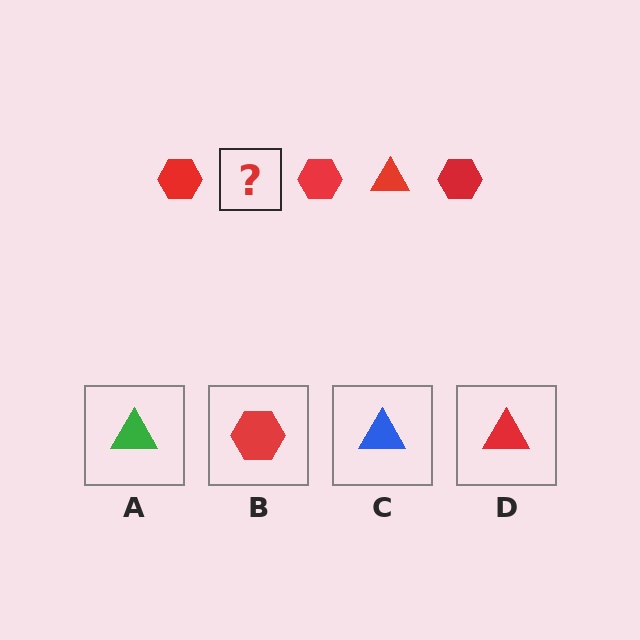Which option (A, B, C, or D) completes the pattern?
D.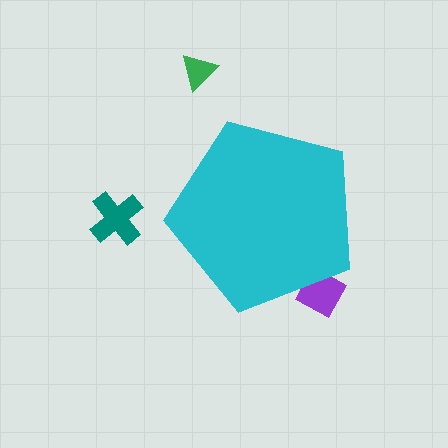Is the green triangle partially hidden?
No, the green triangle is fully visible.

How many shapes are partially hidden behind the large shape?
1 shape is partially hidden.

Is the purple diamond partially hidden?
Yes, the purple diamond is partially hidden behind the cyan pentagon.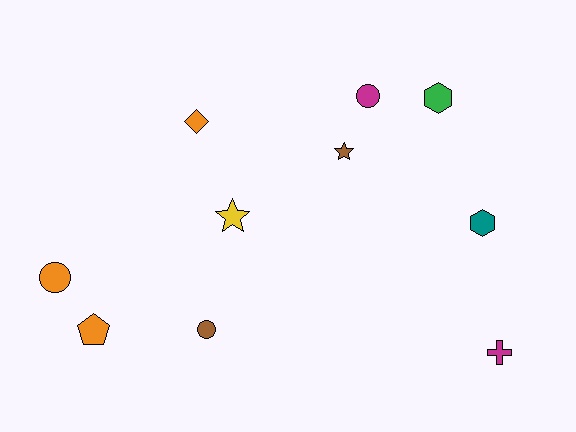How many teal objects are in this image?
There is 1 teal object.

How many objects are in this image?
There are 10 objects.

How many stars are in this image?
There are 2 stars.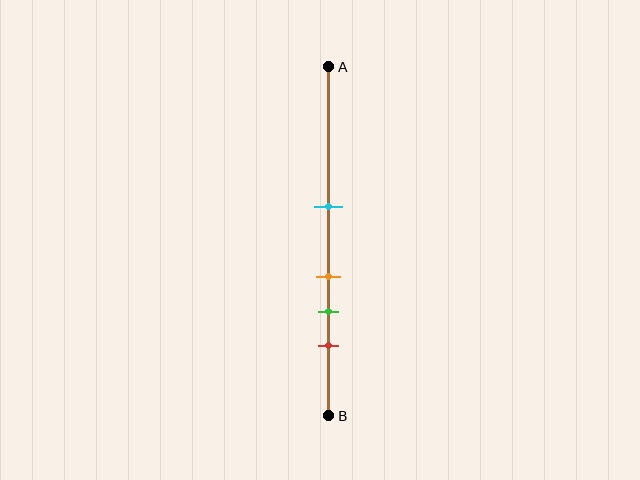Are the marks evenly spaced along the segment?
No, the marks are not evenly spaced.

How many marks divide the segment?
There are 4 marks dividing the segment.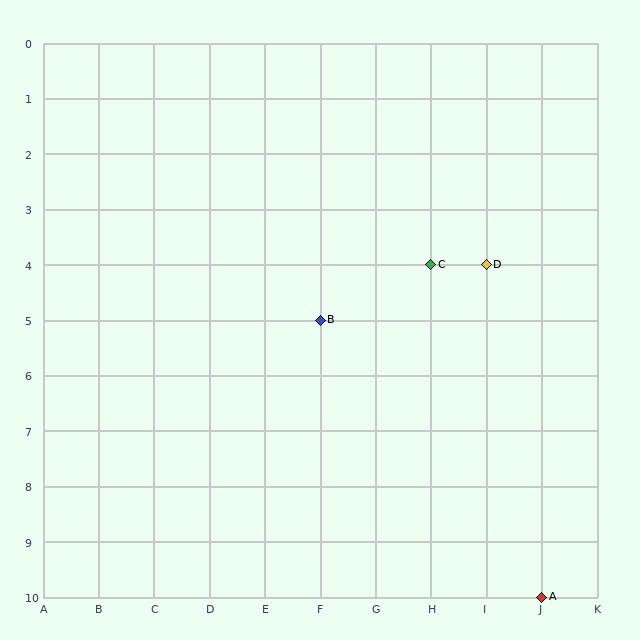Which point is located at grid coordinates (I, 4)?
Point D is at (I, 4).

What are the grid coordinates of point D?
Point D is at grid coordinates (I, 4).